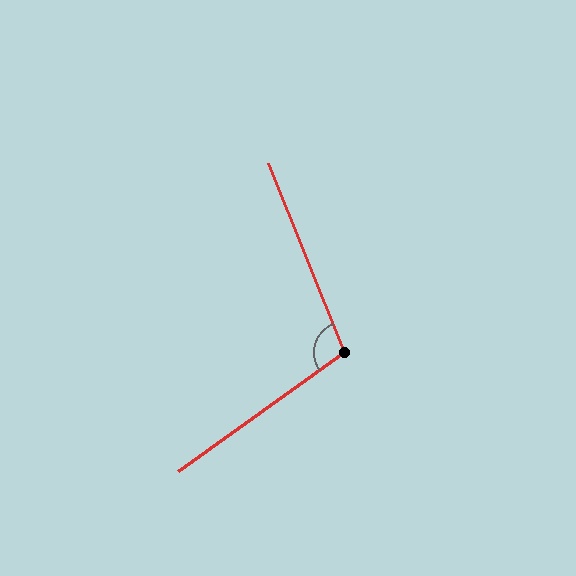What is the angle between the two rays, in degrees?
Approximately 104 degrees.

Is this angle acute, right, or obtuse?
It is obtuse.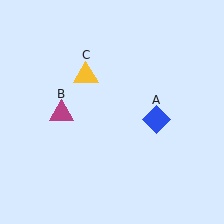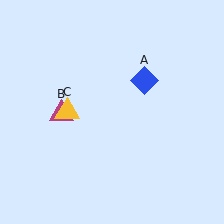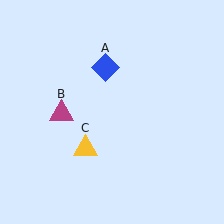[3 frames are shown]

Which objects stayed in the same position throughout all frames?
Magenta triangle (object B) remained stationary.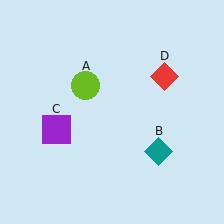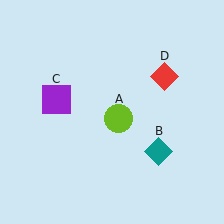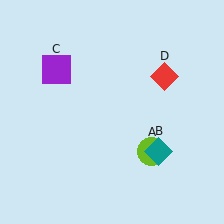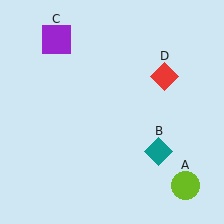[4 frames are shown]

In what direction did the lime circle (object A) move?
The lime circle (object A) moved down and to the right.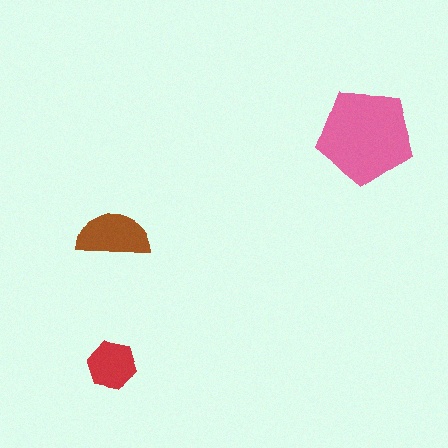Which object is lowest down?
The red hexagon is bottommost.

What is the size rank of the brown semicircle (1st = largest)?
2nd.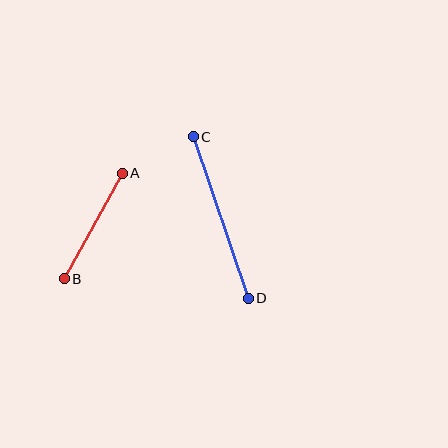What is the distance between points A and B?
The distance is approximately 120 pixels.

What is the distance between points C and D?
The distance is approximately 171 pixels.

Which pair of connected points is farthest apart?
Points C and D are farthest apart.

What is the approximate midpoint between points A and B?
The midpoint is at approximately (93, 226) pixels.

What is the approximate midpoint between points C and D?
The midpoint is at approximately (221, 218) pixels.